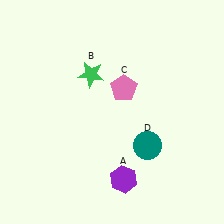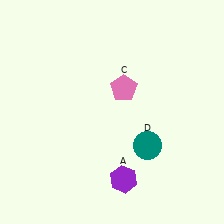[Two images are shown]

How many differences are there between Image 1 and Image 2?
There is 1 difference between the two images.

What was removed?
The green star (B) was removed in Image 2.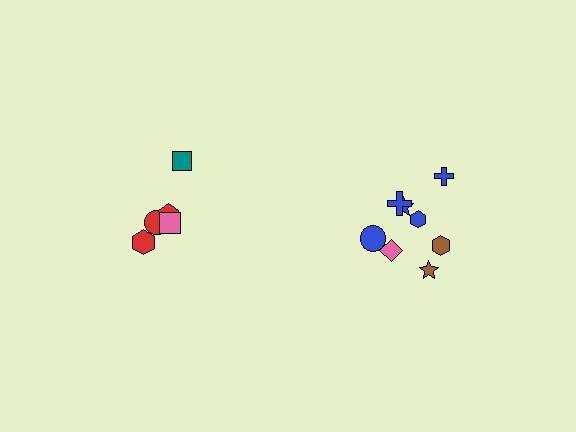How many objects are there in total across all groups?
There are 13 objects.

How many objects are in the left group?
There are 5 objects.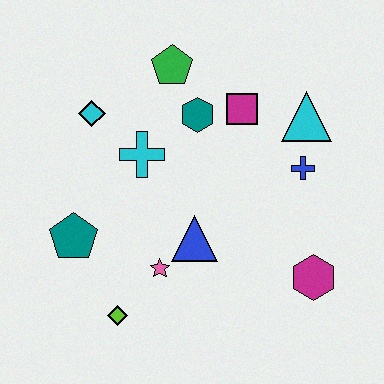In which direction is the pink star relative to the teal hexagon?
The pink star is below the teal hexagon.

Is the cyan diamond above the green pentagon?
No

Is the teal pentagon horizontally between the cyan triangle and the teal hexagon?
No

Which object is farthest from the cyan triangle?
The lime diamond is farthest from the cyan triangle.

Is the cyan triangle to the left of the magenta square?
No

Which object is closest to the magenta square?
The teal hexagon is closest to the magenta square.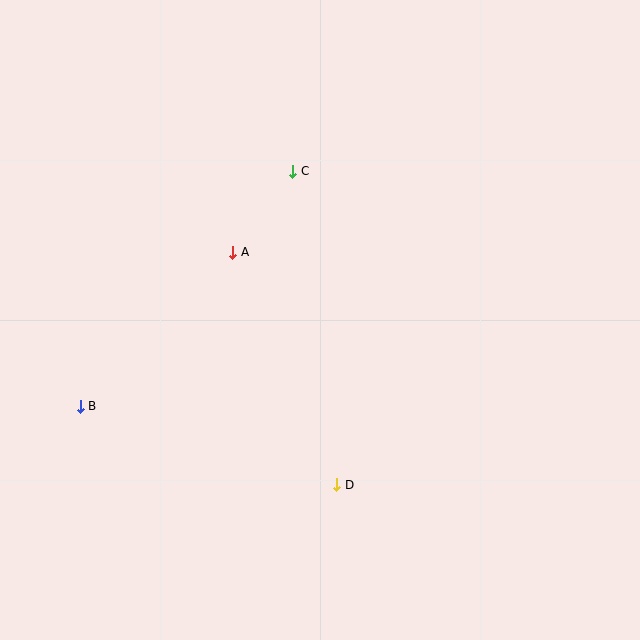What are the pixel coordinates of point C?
Point C is at (293, 171).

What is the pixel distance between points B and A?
The distance between B and A is 217 pixels.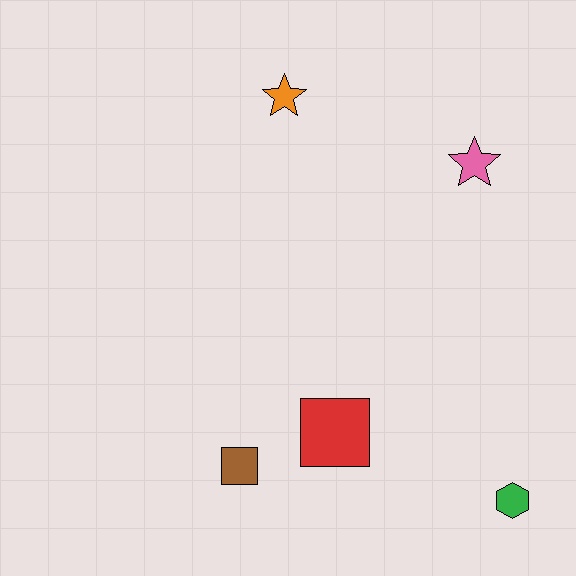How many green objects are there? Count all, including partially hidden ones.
There is 1 green object.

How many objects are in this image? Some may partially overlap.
There are 5 objects.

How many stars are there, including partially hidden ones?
There are 2 stars.